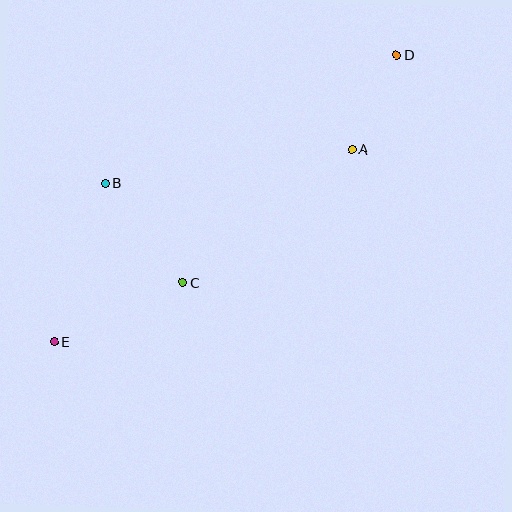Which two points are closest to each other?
Points A and D are closest to each other.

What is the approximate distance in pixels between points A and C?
The distance between A and C is approximately 215 pixels.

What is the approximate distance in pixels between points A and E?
The distance between A and E is approximately 354 pixels.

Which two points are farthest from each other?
Points D and E are farthest from each other.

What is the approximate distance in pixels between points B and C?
The distance between B and C is approximately 126 pixels.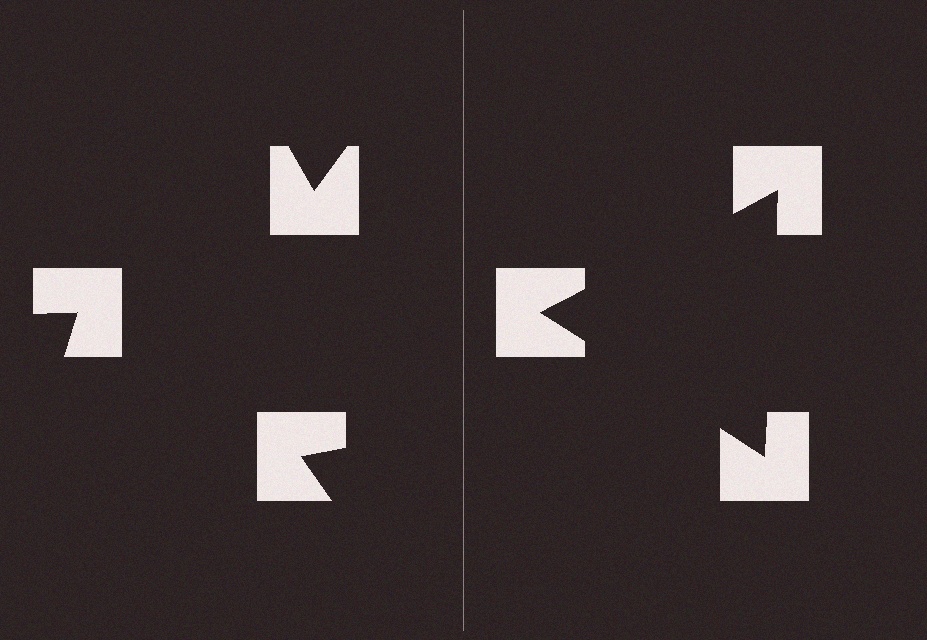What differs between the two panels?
The notched squares are positioned identically on both sides; only the wedge orientations differ. On the right they align to a triangle; on the left they are misaligned.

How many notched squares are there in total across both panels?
6 — 3 on each side.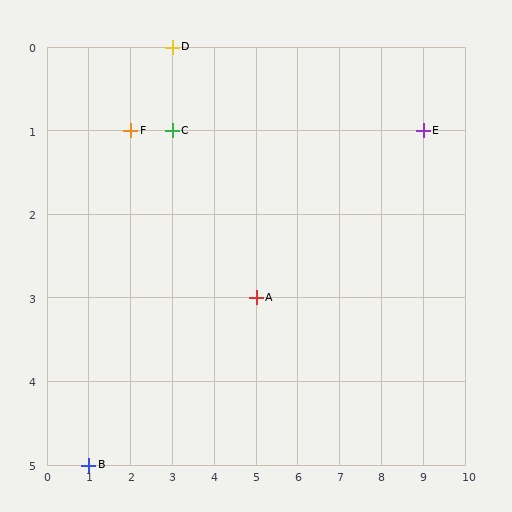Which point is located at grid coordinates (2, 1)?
Point F is at (2, 1).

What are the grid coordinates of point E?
Point E is at grid coordinates (9, 1).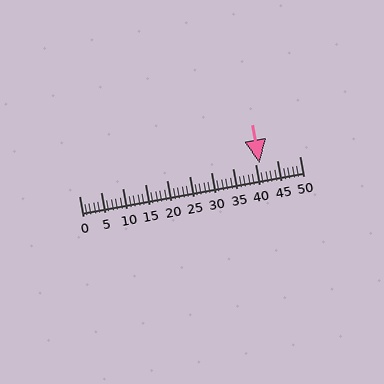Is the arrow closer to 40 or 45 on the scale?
The arrow is closer to 40.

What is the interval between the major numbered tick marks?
The major tick marks are spaced 5 units apart.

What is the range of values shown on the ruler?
The ruler shows values from 0 to 50.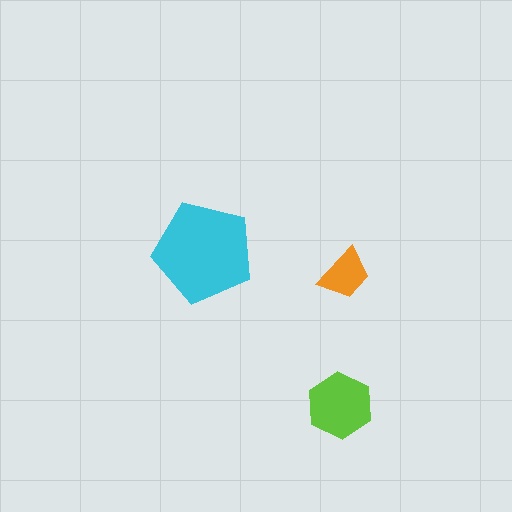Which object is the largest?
The cyan pentagon.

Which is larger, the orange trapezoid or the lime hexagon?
The lime hexagon.